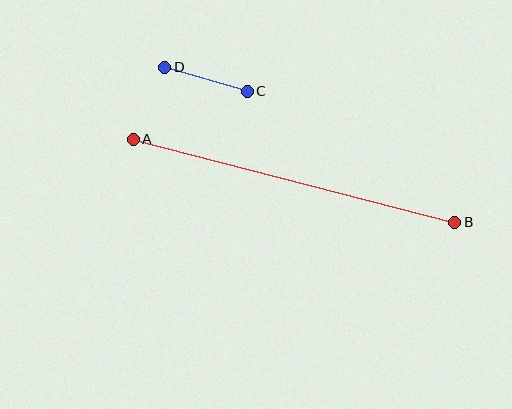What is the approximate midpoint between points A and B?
The midpoint is at approximately (294, 181) pixels.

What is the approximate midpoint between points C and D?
The midpoint is at approximately (206, 79) pixels.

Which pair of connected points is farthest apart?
Points A and B are farthest apart.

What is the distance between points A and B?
The distance is approximately 332 pixels.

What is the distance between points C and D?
The distance is approximately 86 pixels.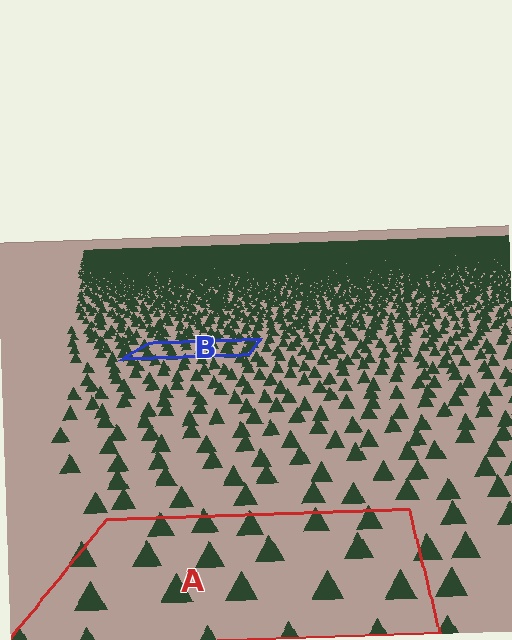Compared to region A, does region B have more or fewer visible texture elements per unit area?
Region B has more texture elements per unit area — they are packed more densely because it is farther away.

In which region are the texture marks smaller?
The texture marks are smaller in region B, because it is farther away.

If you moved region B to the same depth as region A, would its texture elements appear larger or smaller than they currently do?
They would appear larger. At a closer depth, the same texture elements are projected at a bigger on-screen size.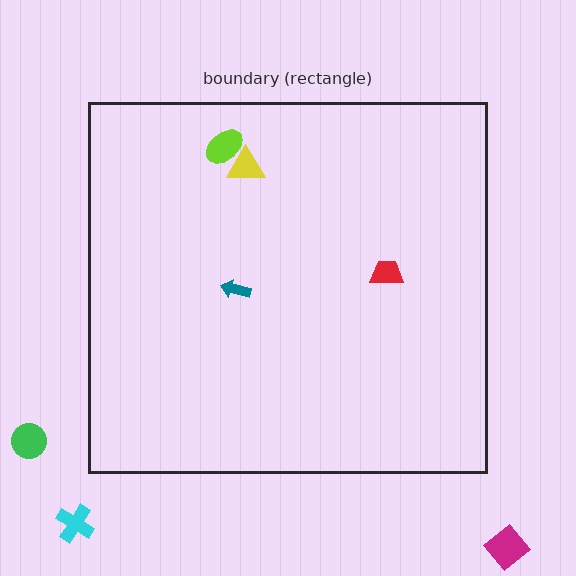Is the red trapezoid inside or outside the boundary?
Inside.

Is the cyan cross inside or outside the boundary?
Outside.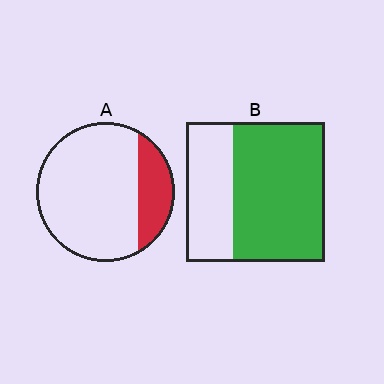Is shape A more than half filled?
No.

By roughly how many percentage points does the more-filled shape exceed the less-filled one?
By roughly 45 percentage points (B over A).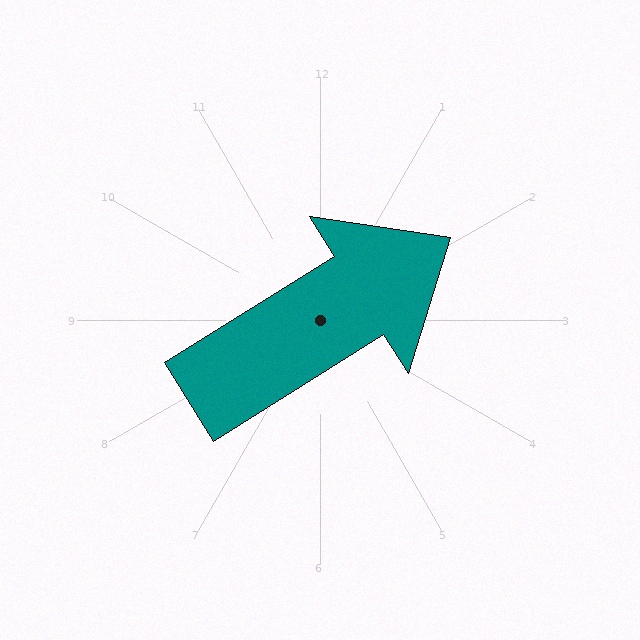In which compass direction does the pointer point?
Northeast.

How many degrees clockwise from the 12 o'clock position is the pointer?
Approximately 58 degrees.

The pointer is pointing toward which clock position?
Roughly 2 o'clock.